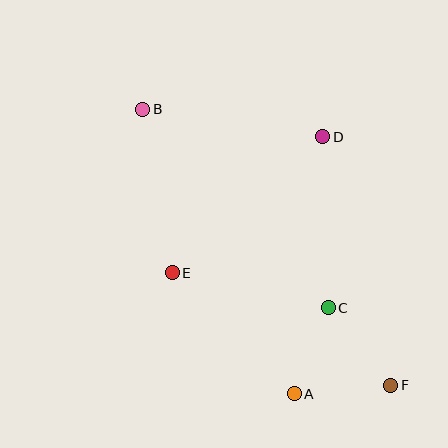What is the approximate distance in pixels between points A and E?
The distance between A and E is approximately 172 pixels.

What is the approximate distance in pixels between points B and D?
The distance between B and D is approximately 182 pixels.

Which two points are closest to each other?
Points A and C are closest to each other.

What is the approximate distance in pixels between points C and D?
The distance between C and D is approximately 171 pixels.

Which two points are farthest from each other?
Points B and F are farthest from each other.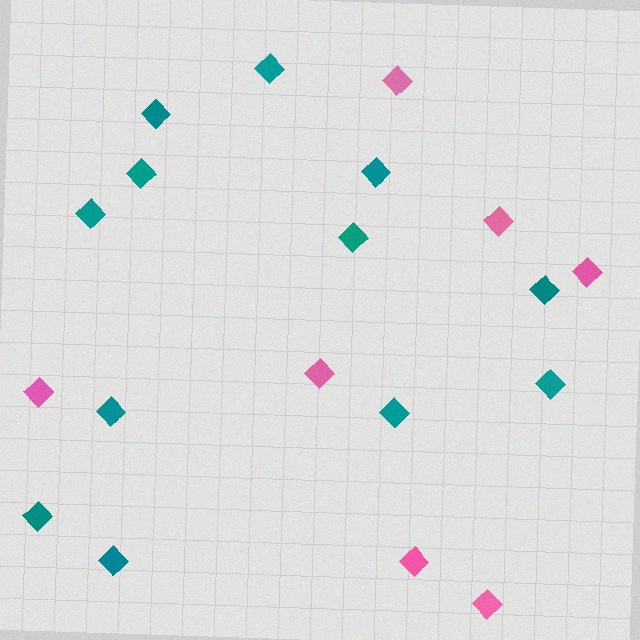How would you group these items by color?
There are 2 groups: one group of teal diamonds (12) and one group of pink diamonds (7).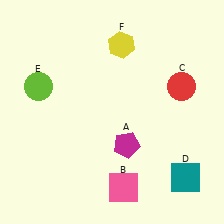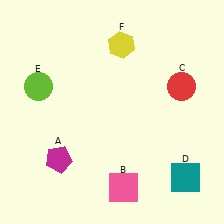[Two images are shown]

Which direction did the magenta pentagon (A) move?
The magenta pentagon (A) moved left.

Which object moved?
The magenta pentagon (A) moved left.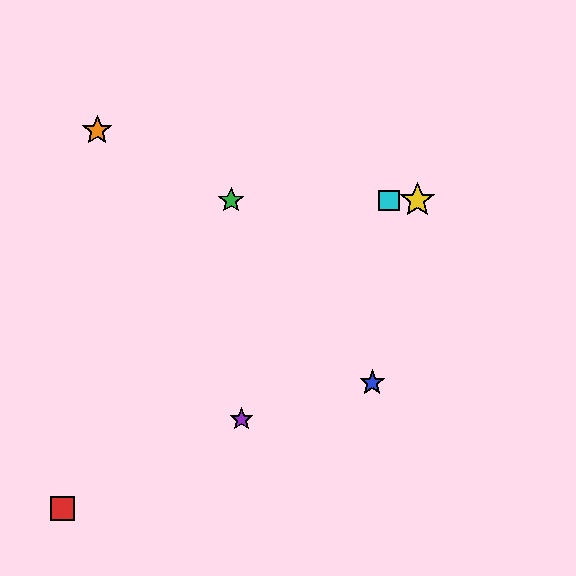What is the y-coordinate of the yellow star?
The yellow star is at y≈200.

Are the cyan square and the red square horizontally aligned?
No, the cyan square is at y≈200 and the red square is at y≈509.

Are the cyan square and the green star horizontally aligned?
Yes, both are at y≈200.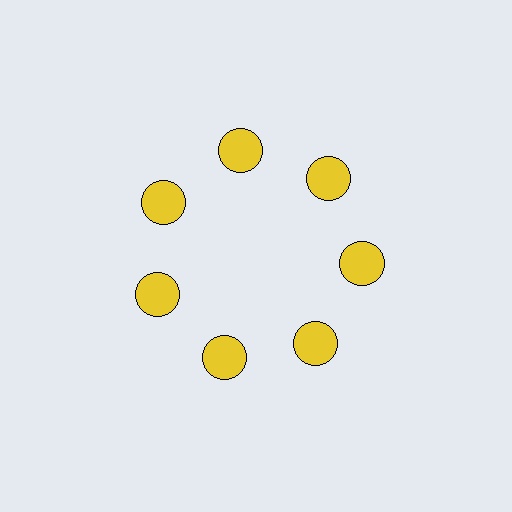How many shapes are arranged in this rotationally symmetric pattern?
There are 7 shapes, arranged in 7 groups of 1.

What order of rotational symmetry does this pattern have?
This pattern has 7-fold rotational symmetry.